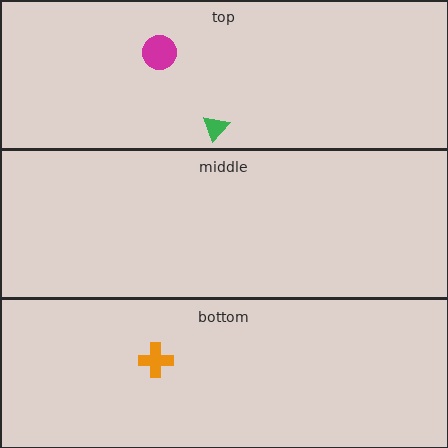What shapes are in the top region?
The magenta circle, the green triangle.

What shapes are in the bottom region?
The orange cross.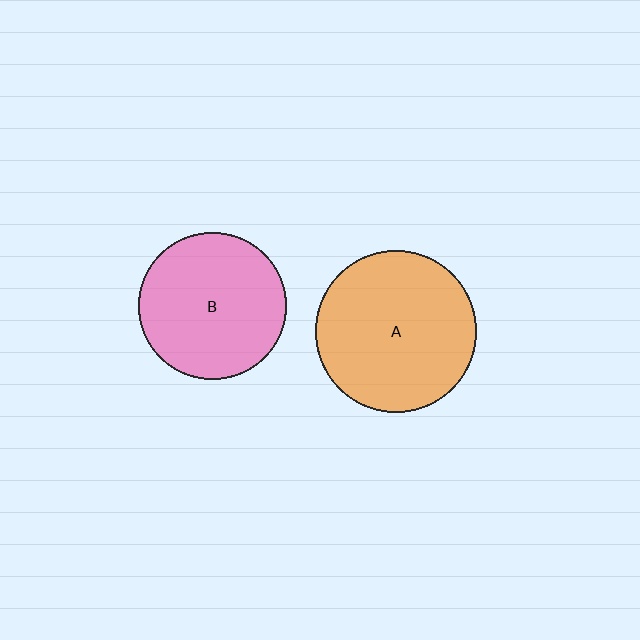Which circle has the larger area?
Circle A (orange).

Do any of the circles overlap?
No, none of the circles overlap.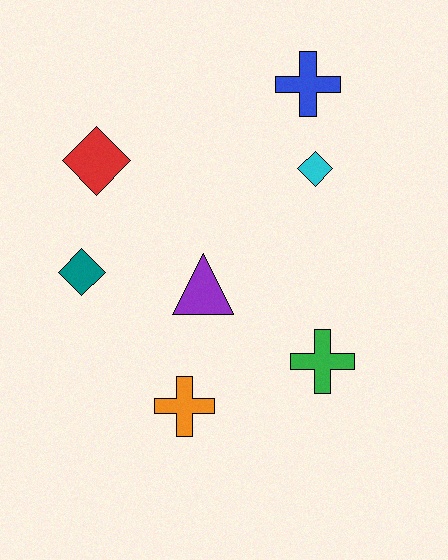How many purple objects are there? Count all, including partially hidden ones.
There is 1 purple object.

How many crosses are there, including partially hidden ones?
There are 3 crosses.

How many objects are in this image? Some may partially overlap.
There are 7 objects.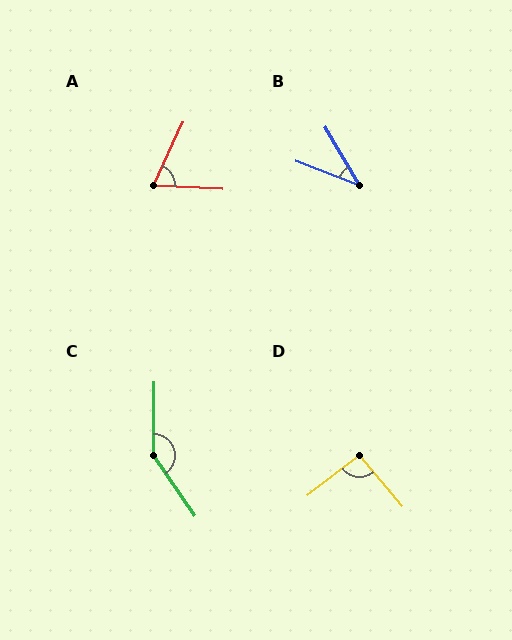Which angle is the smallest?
B, at approximately 38 degrees.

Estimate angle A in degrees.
Approximately 68 degrees.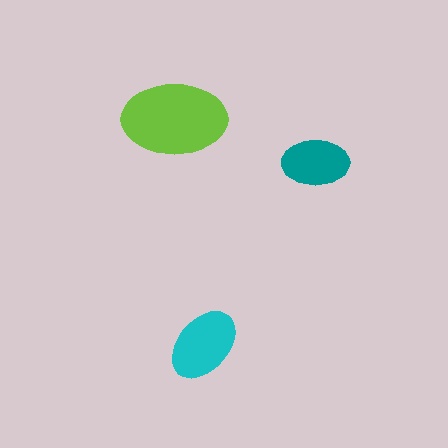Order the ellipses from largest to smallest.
the lime one, the cyan one, the teal one.